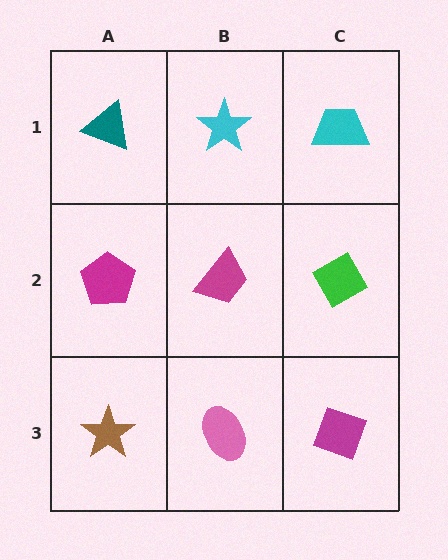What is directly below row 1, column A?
A magenta pentagon.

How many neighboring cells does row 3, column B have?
3.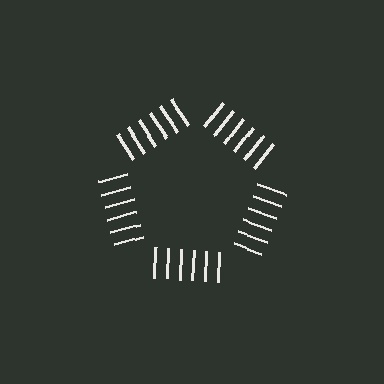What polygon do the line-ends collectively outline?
An illusory pentagon — the line segments terminate on its edges but no continuous stroke is drawn.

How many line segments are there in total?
30 — 6 along each of the 5 edges.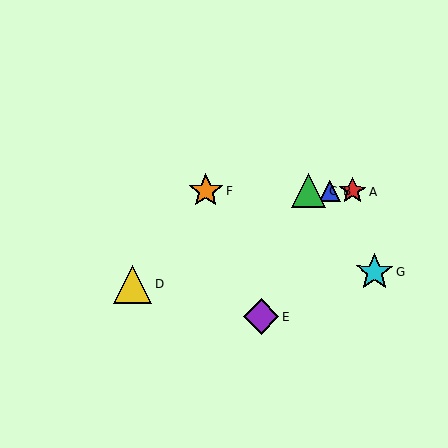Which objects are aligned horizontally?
Objects A, B, C, F are aligned horizontally.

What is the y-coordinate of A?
Object A is at y≈191.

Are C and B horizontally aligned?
Yes, both are at y≈191.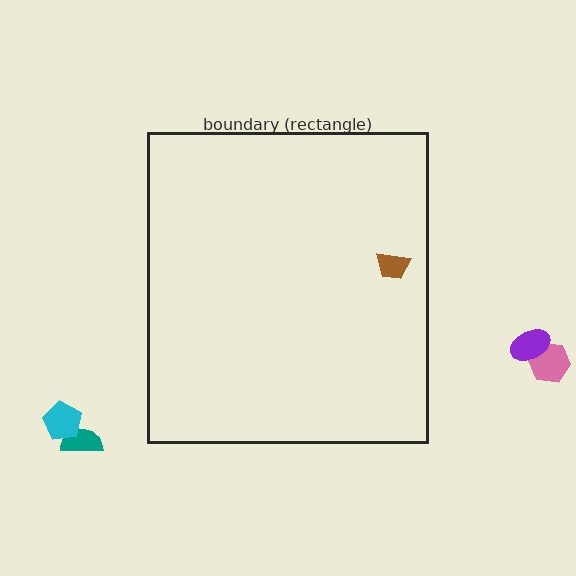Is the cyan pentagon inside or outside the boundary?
Outside.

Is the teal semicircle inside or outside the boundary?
Outside.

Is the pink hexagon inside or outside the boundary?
Outside.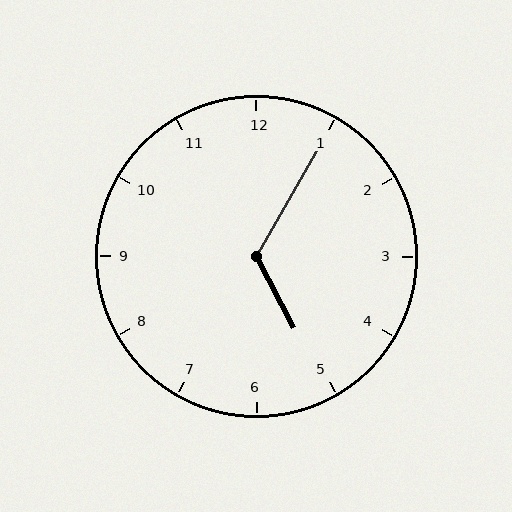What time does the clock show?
5:05.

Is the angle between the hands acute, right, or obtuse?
It is obtuse.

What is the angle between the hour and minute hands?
Approximately 122 degrees.